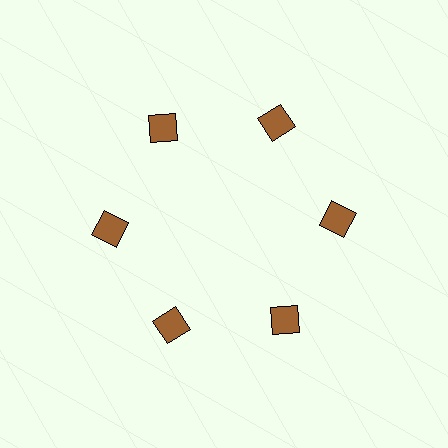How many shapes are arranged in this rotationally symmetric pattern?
There are 6 shapes, arranged in 6 groups of 1.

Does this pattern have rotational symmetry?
Yes, this pattern has 6-fold rotational symmetry. It looks the same after rotating 60 degrees around the center.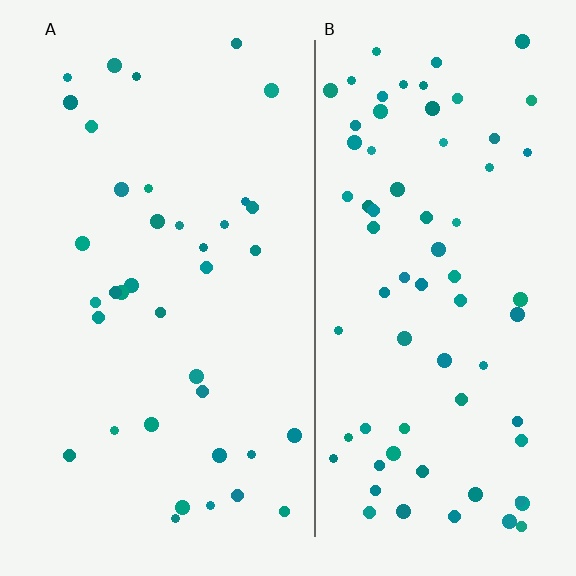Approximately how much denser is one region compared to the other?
Approximately 1.9× — region B over region A.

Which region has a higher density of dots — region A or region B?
B (the right).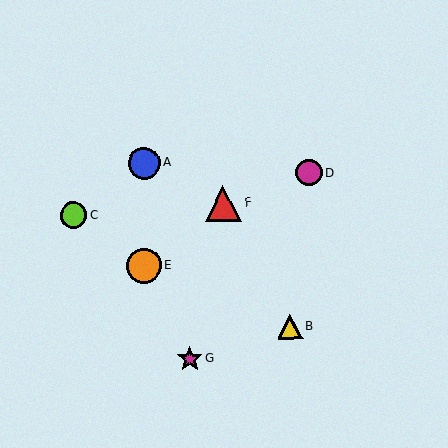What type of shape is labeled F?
Shape F is a red triangle.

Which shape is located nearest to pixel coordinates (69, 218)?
The lime circle (labeled C) at (73, 215) is nearest to that location.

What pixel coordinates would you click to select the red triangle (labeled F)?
Click at (223, 203) to select the red triangle F.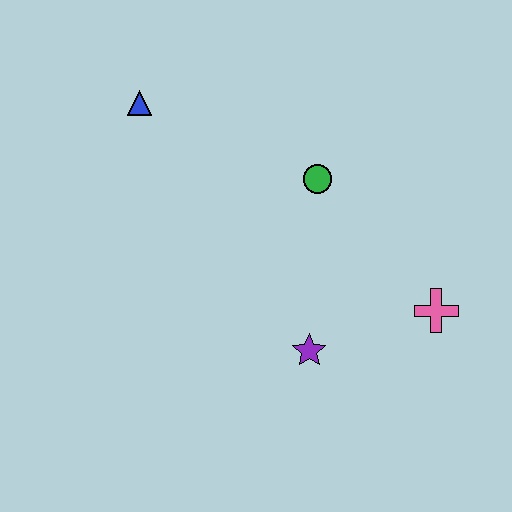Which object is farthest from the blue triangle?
The pink cross is farthest from the blue triangle.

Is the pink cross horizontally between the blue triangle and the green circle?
No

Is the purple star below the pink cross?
Yes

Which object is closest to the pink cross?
The purple star is closest to the pink cross.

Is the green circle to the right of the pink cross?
No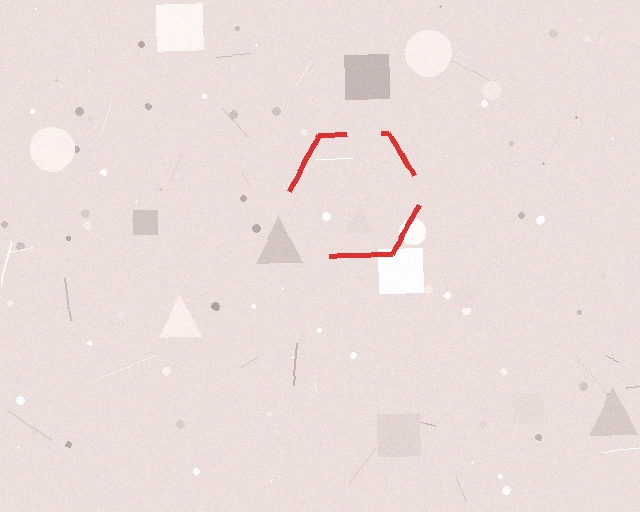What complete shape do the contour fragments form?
The contour fragments form a hexagon.